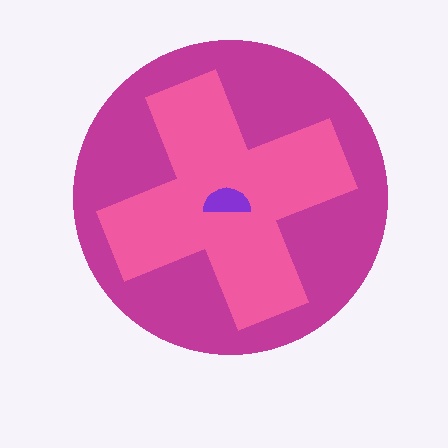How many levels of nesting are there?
3.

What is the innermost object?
The purple semicircle.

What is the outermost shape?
The magenta circle.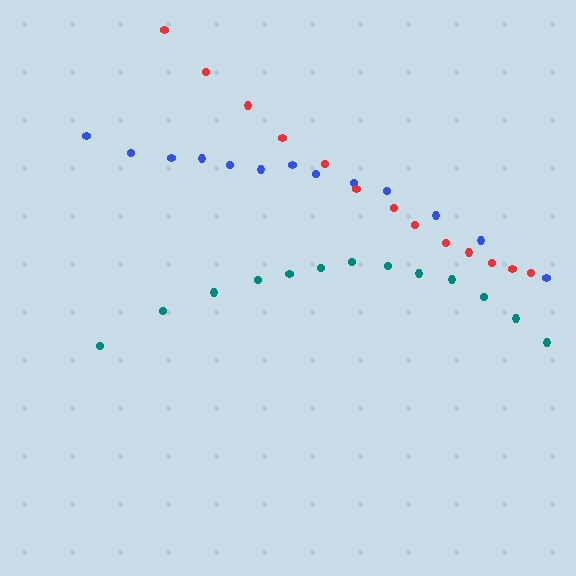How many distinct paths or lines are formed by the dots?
There are 3 distinct paths.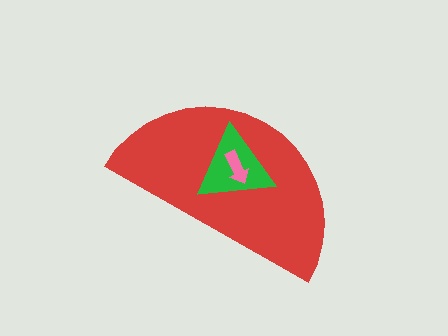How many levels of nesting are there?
3.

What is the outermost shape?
The red semicircle.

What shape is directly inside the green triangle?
The pink arrow.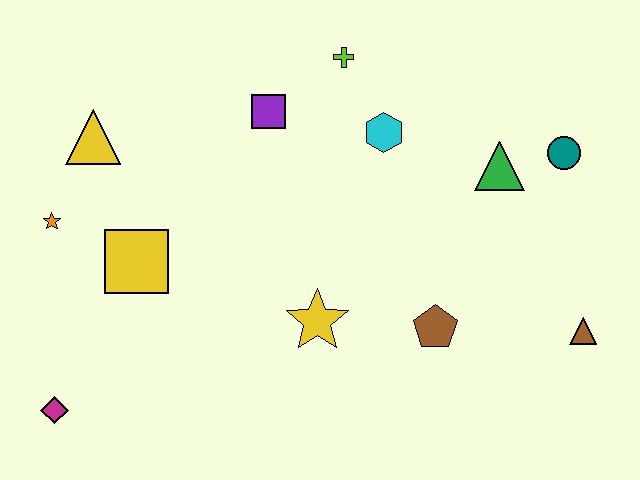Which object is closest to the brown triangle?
The brown pentagon is closest to the brown triangle.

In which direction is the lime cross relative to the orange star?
The lime cross is to the right of the orange star.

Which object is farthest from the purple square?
The brown triangle is farthest from the purple square.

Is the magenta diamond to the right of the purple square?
No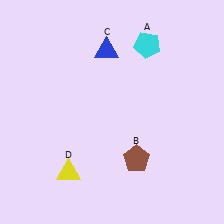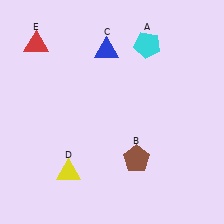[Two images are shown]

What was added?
A red triangle (E) was added in Image 2.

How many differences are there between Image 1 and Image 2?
There is 1 difference between the two images.